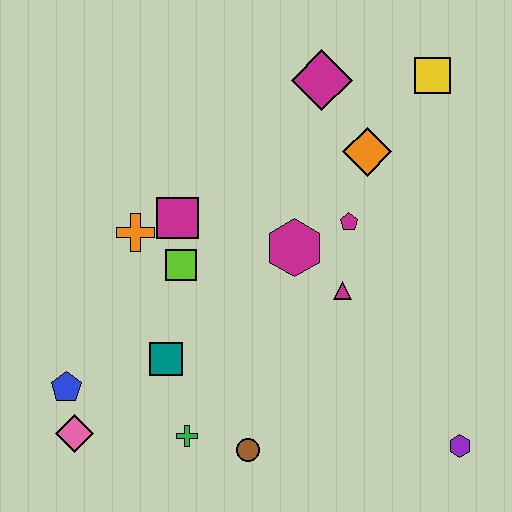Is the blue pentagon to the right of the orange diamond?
No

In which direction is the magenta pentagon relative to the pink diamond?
The magenta pentagon is to the right of the pink diamond.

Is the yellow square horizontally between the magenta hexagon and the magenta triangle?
No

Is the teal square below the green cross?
No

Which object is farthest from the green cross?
The yellow square is farthest from the green cross.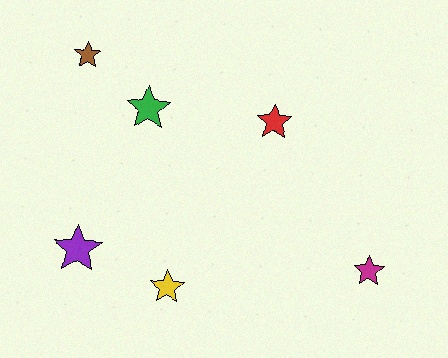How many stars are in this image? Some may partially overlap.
There are 6 stars.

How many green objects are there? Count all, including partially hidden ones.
There is 1 green object.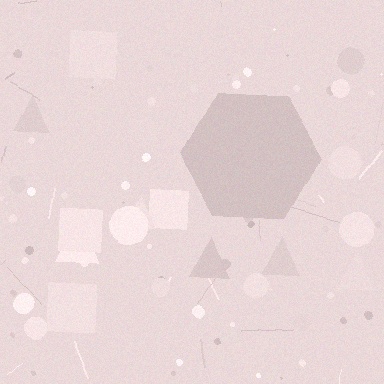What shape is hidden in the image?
A hexagon is hidden in the image.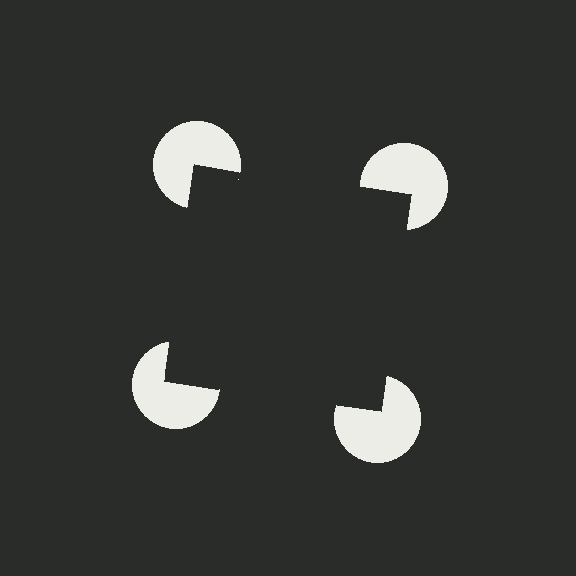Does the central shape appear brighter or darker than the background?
It typically appears slightly darker than the background, even though no actual brightness change is drawn.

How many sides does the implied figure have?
4 sides.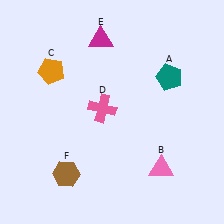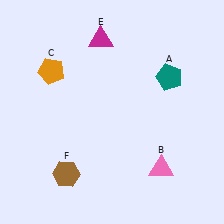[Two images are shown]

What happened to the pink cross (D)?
The pink cross (D) was removed in Image 2. It was in the top-left area of Image 1.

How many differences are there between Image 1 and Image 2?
There is 1 difference between the two images.